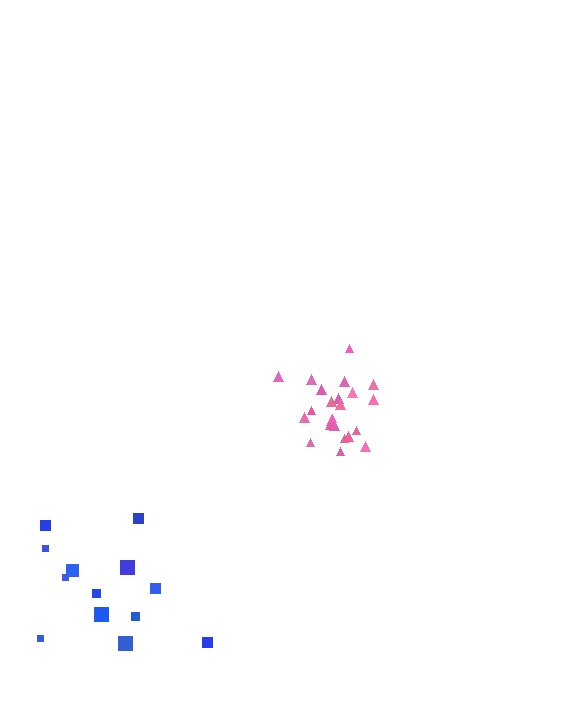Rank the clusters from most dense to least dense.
pink, blue.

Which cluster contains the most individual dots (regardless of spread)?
Pink (23).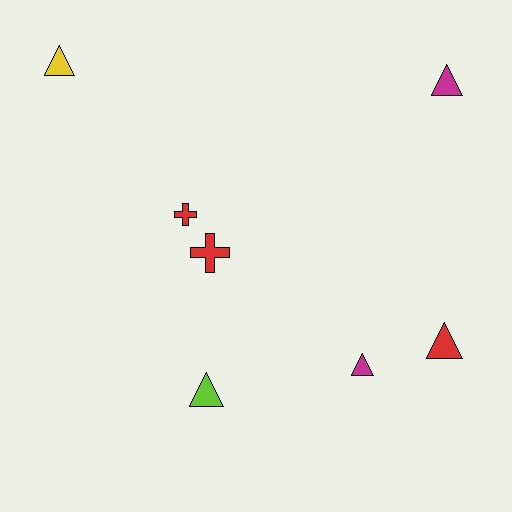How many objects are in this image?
There are 7 objects.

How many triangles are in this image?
There are 5 triangles.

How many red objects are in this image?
There are 3 red objects.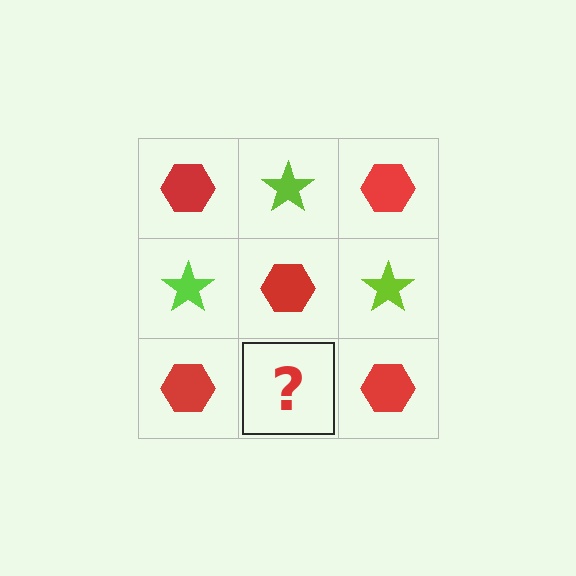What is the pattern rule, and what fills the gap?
The rule is that it alternates red hexagon and lime star in a checkerboard pattern. The gap should be filled with a lime star.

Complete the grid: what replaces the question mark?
The question mark should be replaced with a lime star.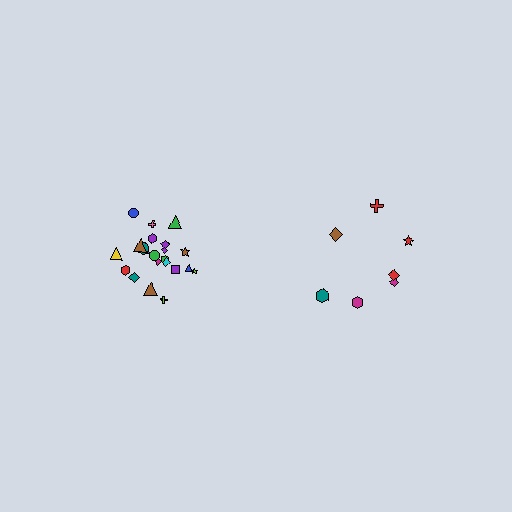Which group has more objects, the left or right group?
The left group.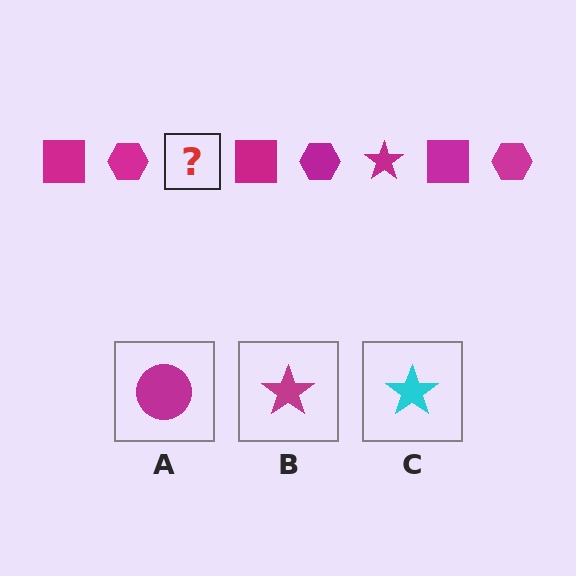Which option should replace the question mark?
Option B.